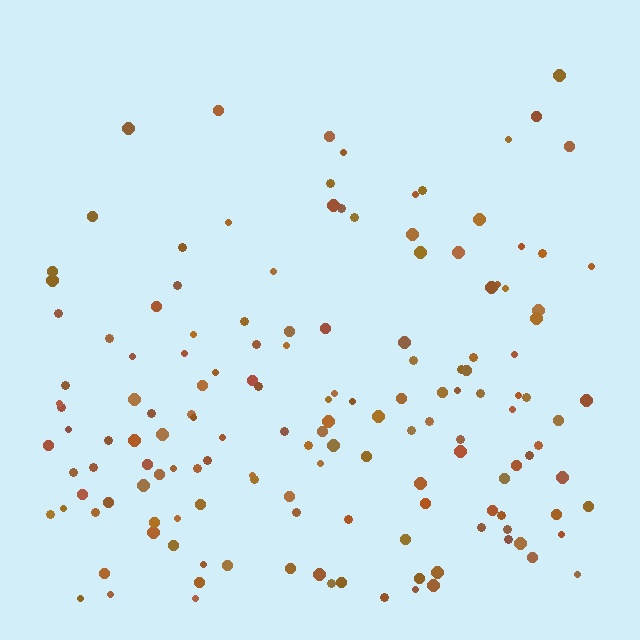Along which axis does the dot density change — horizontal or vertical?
Vertical.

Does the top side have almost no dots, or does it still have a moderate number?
Still a moderate number, just noticeably fewer than the bottom.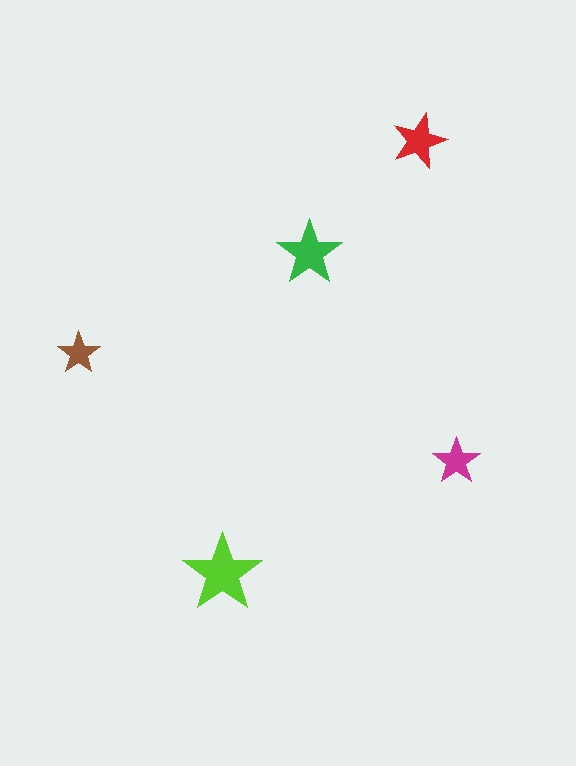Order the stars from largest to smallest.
the lime one, the green one, the red one, the magenta one, the brown one.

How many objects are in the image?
There are 5 objects in the image.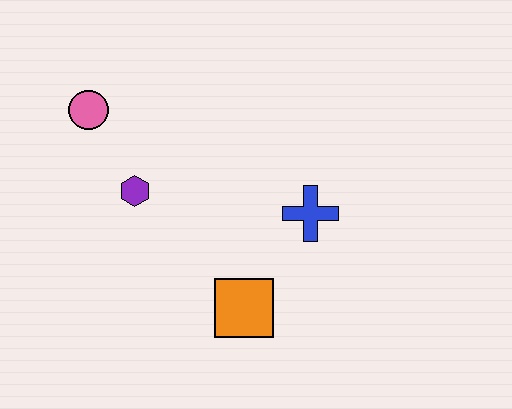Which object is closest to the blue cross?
The orange square is closest to the blue cross.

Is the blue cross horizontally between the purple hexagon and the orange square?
No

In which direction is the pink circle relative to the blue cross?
The pink circle is to the left of the blue cross.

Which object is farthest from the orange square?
The pink circle is farthest from the orange square.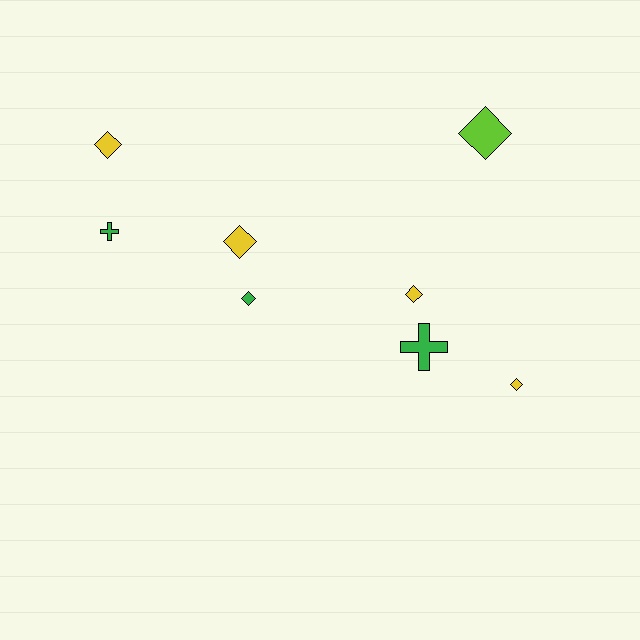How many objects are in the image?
There are 8 objects.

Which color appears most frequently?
Yellow, with 4 objects.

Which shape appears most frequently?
Diamond, with 6 objects.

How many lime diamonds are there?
There is 1 lime diamond.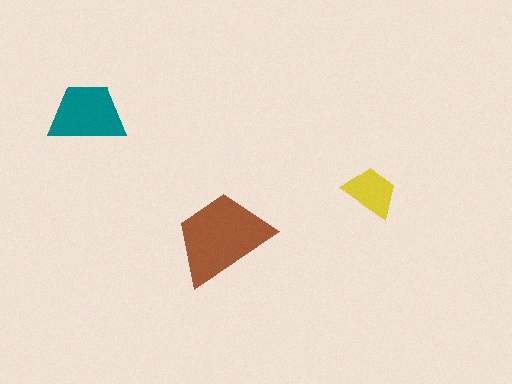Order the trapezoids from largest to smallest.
the brown one, the teal one, the yellow one.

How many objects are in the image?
There are 3 objects in the image.